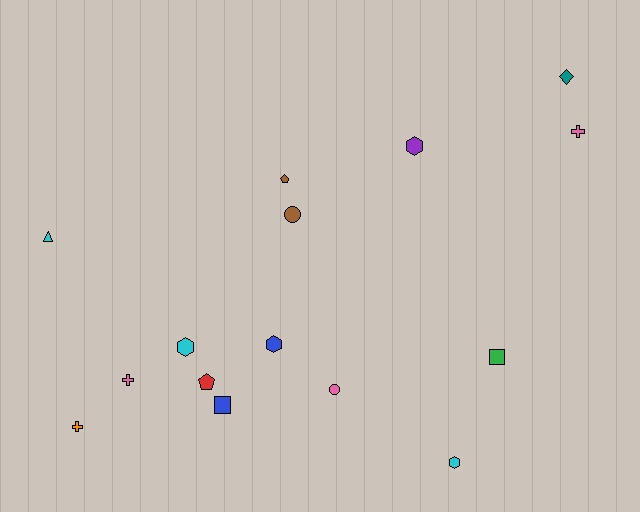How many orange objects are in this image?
There is 1 orange object.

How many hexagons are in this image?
There are 4 hexagons.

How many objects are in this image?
There are 15 objects.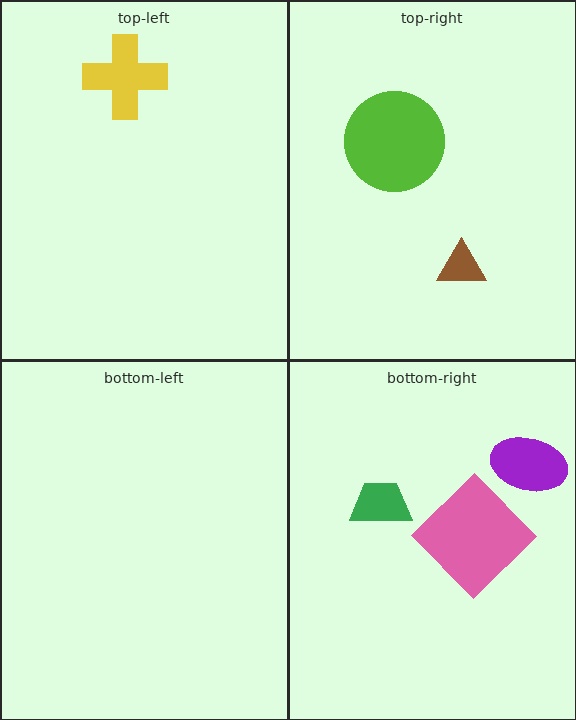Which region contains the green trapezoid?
The bottom-right region.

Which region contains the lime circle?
The top-right region.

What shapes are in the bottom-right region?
The green trapezoid, the purple ellipse, the pink diamond.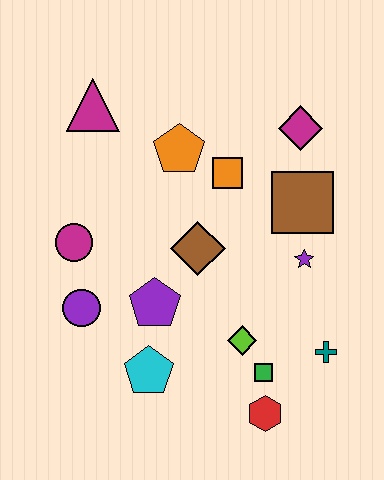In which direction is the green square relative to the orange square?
The green square is below the orange square.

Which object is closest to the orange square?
The orange pentagon is closest to the orange square.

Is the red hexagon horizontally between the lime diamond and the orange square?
No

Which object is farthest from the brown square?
The purple circle is farthest from the brown square.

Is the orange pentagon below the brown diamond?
No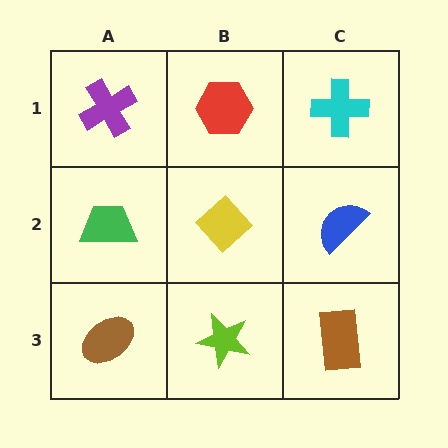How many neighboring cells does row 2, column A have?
3.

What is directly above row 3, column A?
A green trapezoid.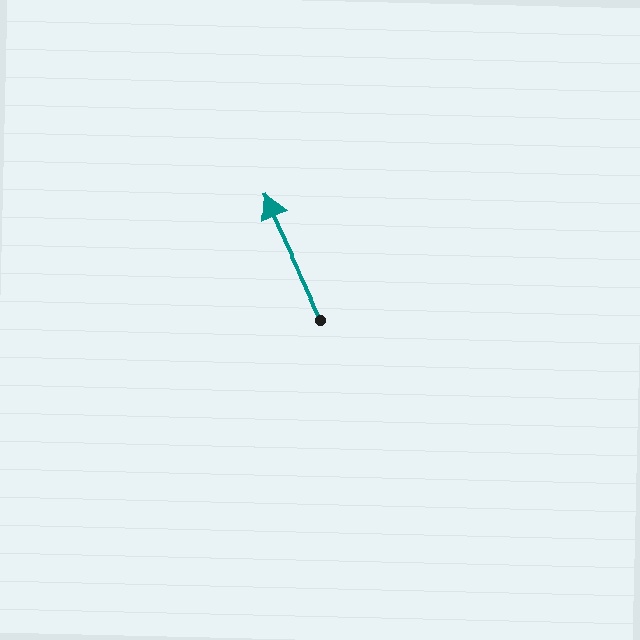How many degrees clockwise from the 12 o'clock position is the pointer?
Approximately 335 degrees.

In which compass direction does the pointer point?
Northwest.